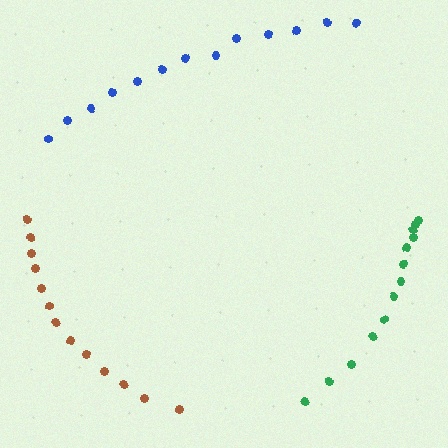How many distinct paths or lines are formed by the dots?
There are 3 distinct paths.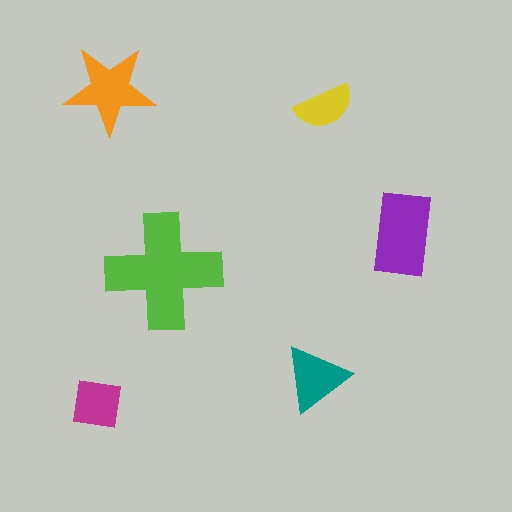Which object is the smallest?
The yellow semicircle.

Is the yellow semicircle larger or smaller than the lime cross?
Smaller.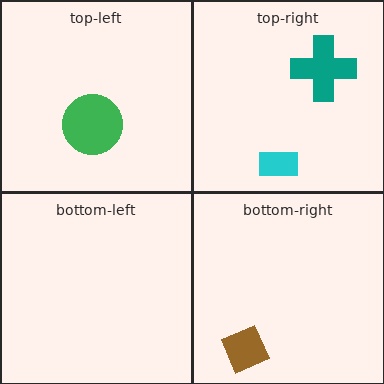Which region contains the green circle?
The top-left region.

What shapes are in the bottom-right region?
The brown diamond.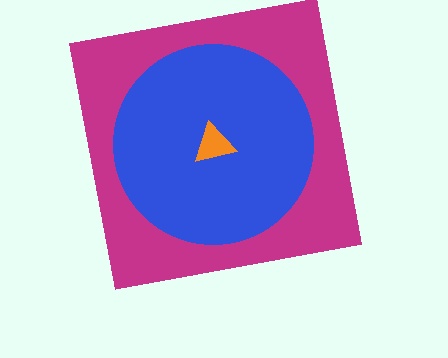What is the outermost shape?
The magenta square.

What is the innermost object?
The orange triangle.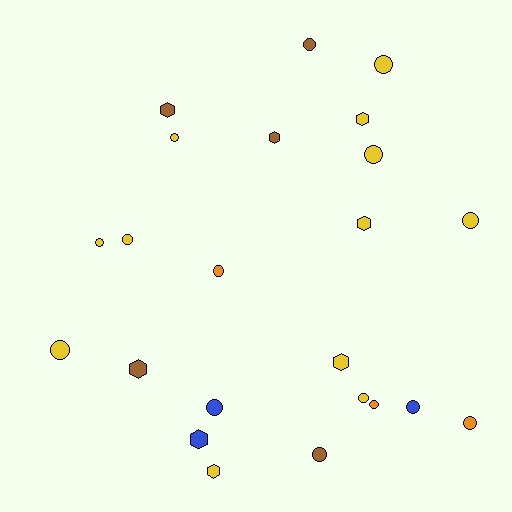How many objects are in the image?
There are 23 objects.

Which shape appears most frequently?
Circle, with 15 objects.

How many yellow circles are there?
There are 8 yellow circles.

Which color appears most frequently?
Yellow, with 12 objects.